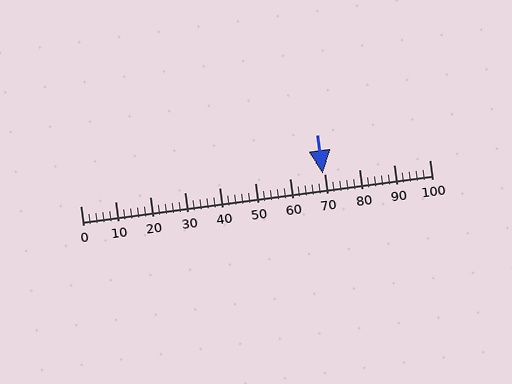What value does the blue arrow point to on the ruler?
The blue arrow points to approximately 69.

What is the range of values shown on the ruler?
The ruler shows values from 0 to 100.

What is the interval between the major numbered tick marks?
The major tick marks are spaced 10 units apart.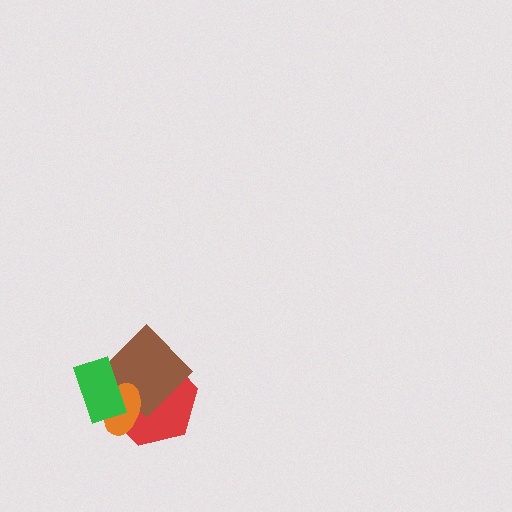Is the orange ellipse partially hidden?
Yes, it is partially covered by another shape.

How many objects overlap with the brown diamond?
3 objects overlap with the brown diamond.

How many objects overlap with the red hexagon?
3 objects overlap with the red hexagon.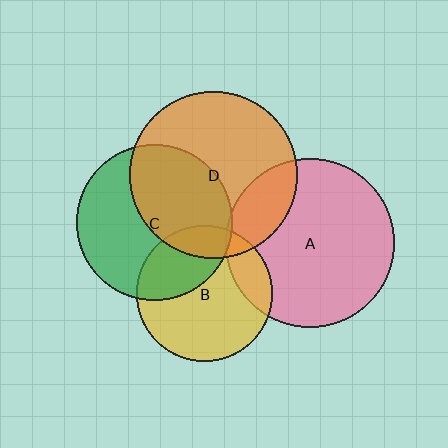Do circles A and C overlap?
Yes.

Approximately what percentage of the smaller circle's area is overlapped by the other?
Approximately 5%.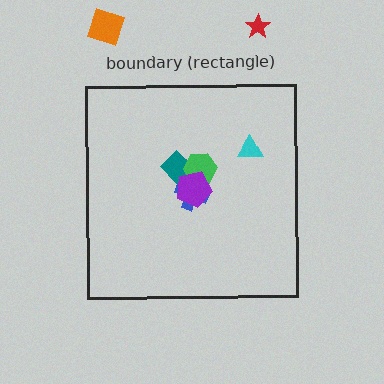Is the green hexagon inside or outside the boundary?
Inside.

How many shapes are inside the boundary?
5 inside, 2 outside.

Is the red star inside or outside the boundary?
Outside.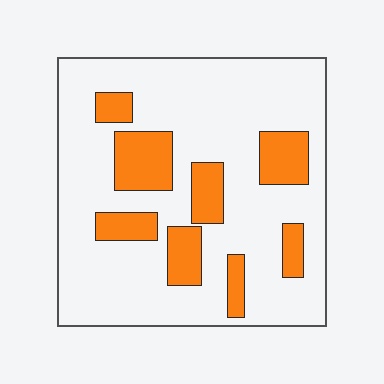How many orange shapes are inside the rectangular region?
8.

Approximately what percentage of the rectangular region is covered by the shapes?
Approximately 20%.